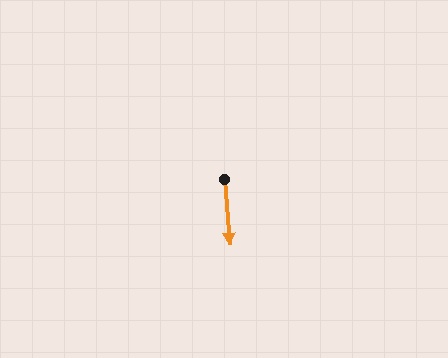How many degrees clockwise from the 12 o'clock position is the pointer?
Approximately 175 degrees.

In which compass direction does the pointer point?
South.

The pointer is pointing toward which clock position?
Roughly 6 o'clock.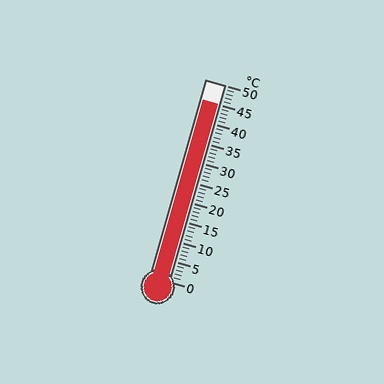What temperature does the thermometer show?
The thermometer shows approximately 45°C.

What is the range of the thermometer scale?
The thermometer scale ranges from 0°C to 50°C.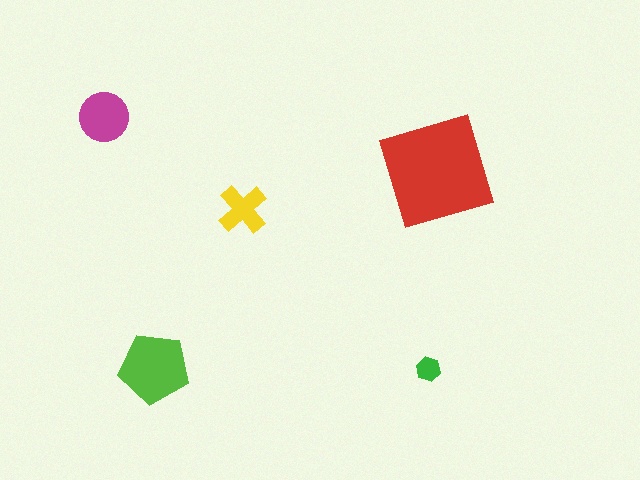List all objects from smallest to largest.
The green hexagon, the yellow cross, the magenta circle, the lime pentagon, the red diamond.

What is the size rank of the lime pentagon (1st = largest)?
2nd.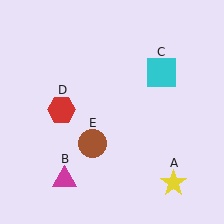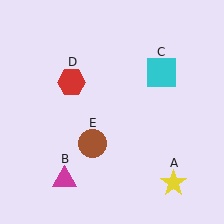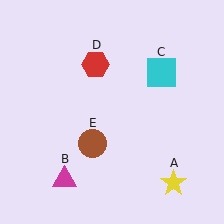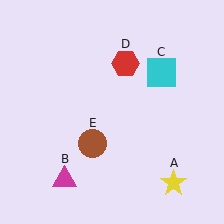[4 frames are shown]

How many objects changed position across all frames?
1 object changed position: red hexagon (object D).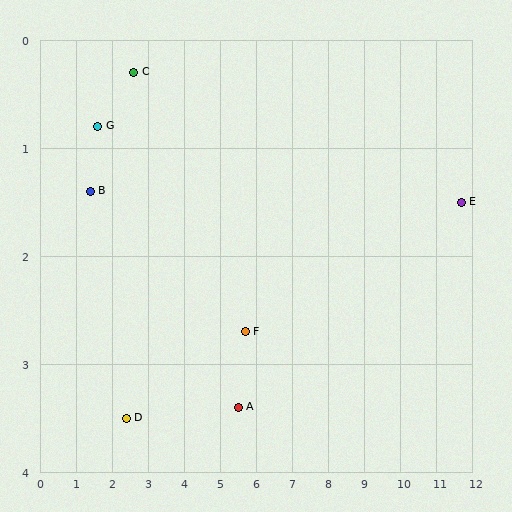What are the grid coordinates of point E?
Point E is at approximately (11.7, 1.5).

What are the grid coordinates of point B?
Point B is at approximately (1.4, 1.4).